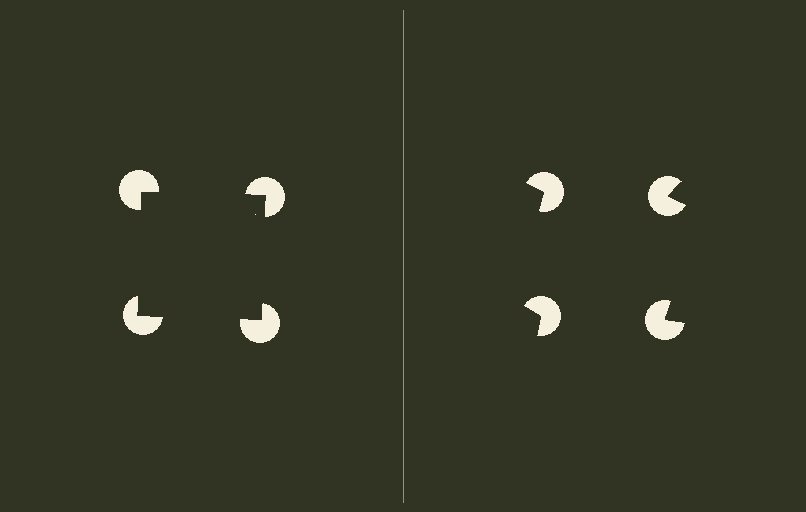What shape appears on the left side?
An illusory square.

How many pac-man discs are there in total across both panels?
8 — 4 on each side.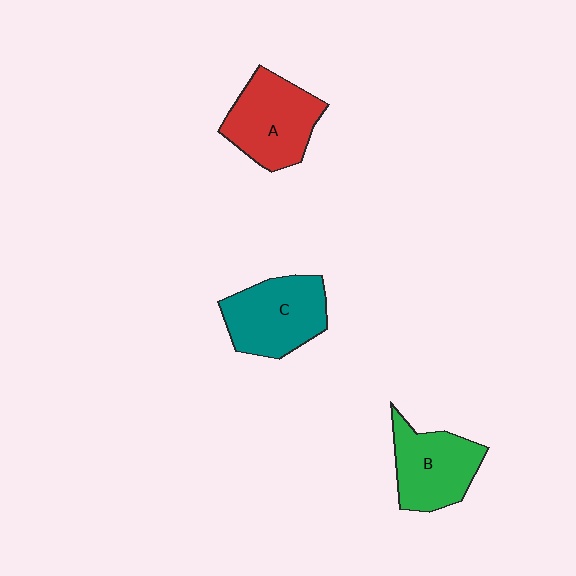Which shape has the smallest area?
Shape B (green).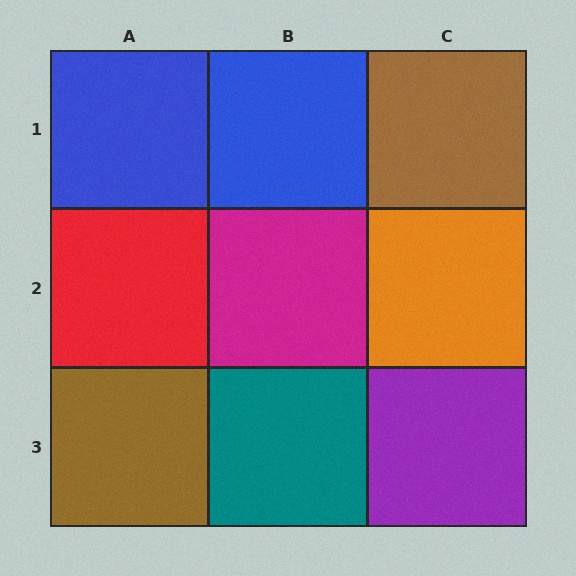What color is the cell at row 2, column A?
Red.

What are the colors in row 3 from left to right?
Brown, teal, purple.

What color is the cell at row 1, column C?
Brown.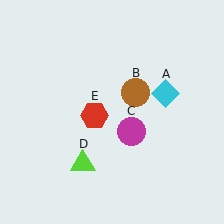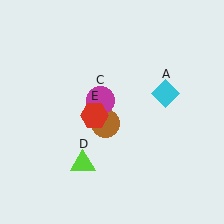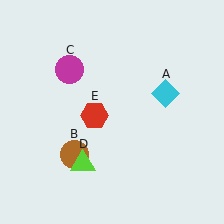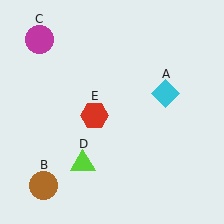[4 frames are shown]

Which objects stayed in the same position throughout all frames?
Cyan diamond (object A) and lime triangle (object D) and red hexagon (object E) remained stationary.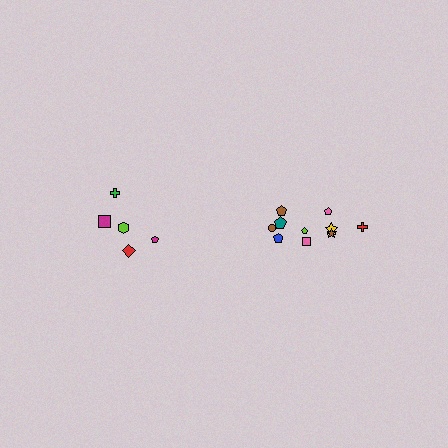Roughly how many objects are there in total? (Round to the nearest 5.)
Roughly 15 objects in total.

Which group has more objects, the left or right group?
The right group.